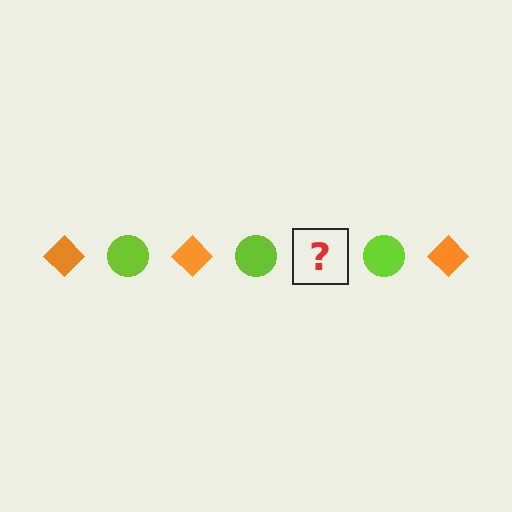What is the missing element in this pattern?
The missing element is an orange diamond.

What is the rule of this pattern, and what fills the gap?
The rule is that the pattern alternates between orange diamond and lime circle. The gap should be filled with an orange diamond.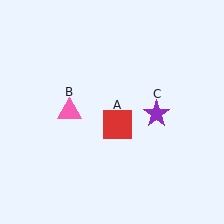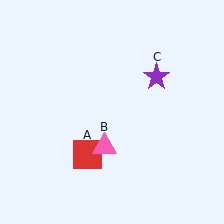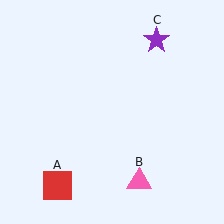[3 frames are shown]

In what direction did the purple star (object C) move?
The purple star (object C) moved up.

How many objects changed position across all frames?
3 objects changed position: red square (object A), pink triangle (object B), purple star (object C).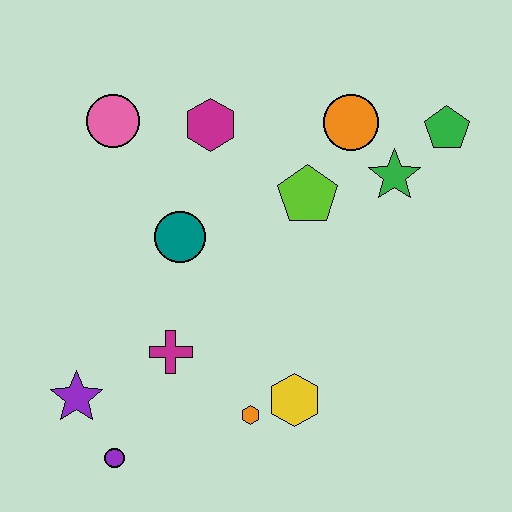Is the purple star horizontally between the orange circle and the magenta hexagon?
No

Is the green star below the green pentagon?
Yes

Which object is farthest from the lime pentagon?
The purple circle is farthest from the lime pentagon.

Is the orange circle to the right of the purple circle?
Yes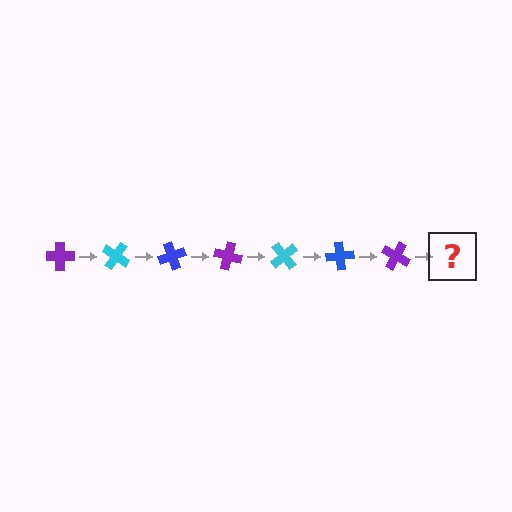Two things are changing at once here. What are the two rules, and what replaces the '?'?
The two rules are that it rotates 35 degrees each step and the color cycles through purple, cyan, and blue. The '?' should be a cyan cross, rotated 245 degrees from the start.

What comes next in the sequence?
The next element should be a cyan cross, rotated 245 degrees from the start.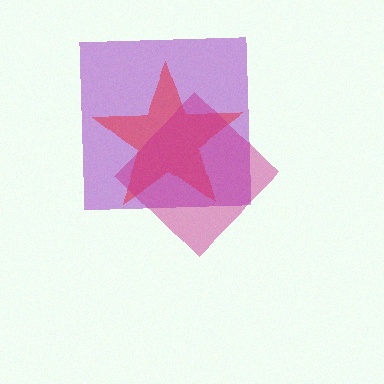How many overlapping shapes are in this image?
There are 3 overlapping shapes in the image.